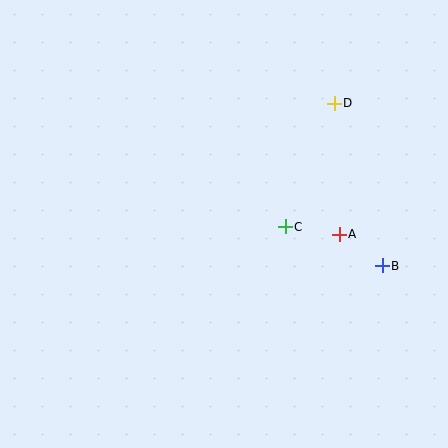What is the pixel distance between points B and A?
The distance between B and A is 53 pixels.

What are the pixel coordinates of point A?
Point A is at (339, 234).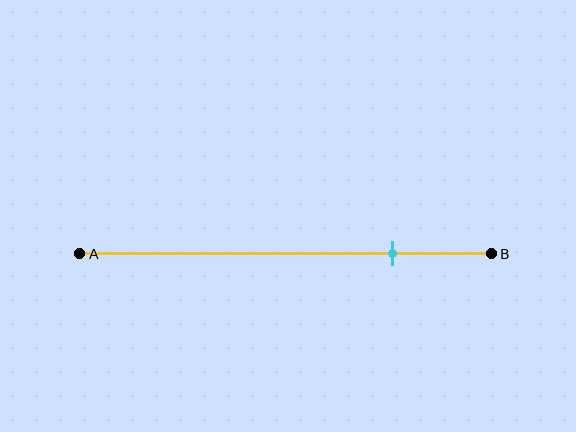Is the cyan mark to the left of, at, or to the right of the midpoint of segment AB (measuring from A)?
The cyan mark is to the right of the midpoint of segment AB.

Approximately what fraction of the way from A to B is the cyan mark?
The cyan mark is approximately 75% of the way from A to B.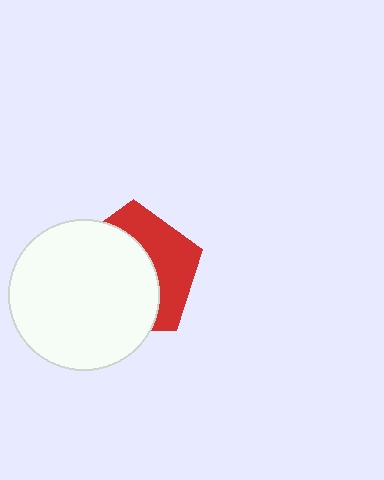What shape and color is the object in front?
The object in front is a white circle.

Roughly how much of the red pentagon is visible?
A small part of it is visible (roughly 39%).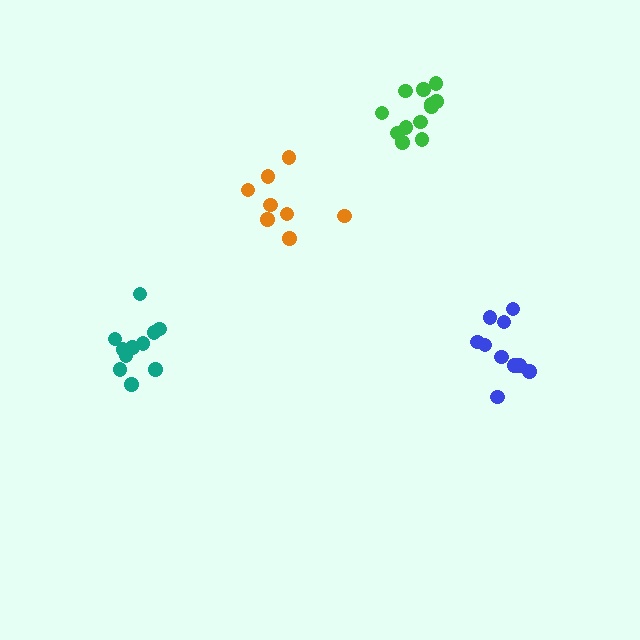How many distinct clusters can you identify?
There are 4 distinct clusters.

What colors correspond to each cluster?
The clusters are colored: green, blue, teal, orange.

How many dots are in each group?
Group 1: 12 dots, Group 2: 10 dots, Group 3: 11 dots, Group 4: 8 dots (41 total).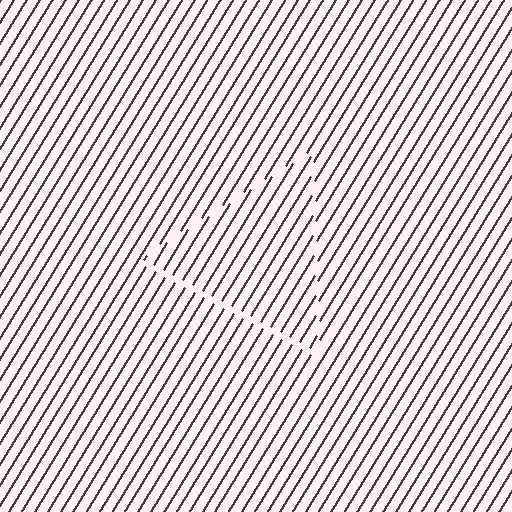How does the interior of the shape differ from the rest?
The interior of the shape contains the same grating, shifted by half a period — the contour is defined by the phase discontinuity where line-ends from the inner and outer gratings abut.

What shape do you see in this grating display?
An illusory triangle. The interior of the shape contains the same grating, shifted by half a period — the contour is defined by the phase discontinuity where line-ends from the inner and outer gratings abut.